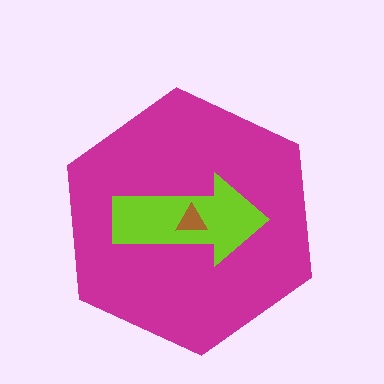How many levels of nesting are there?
3.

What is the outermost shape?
The magenta hexagon.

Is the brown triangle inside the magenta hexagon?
Yes.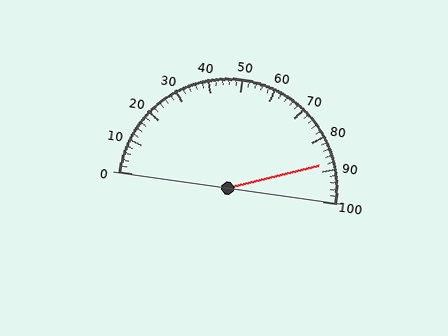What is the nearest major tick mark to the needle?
The nearest major tick mark is 90.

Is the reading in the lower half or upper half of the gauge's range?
The reading is in the upper half of the range (0 to 100).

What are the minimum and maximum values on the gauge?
The gauge ranges from 0 to 100.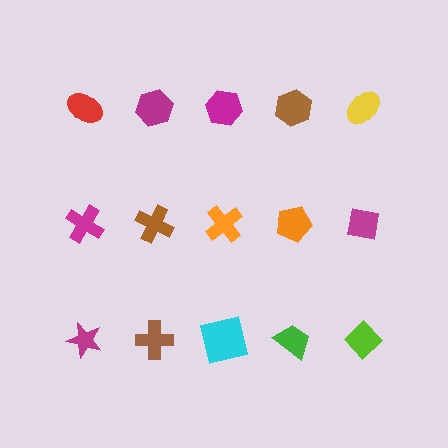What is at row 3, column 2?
A brown cross.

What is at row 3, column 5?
A lime diamond.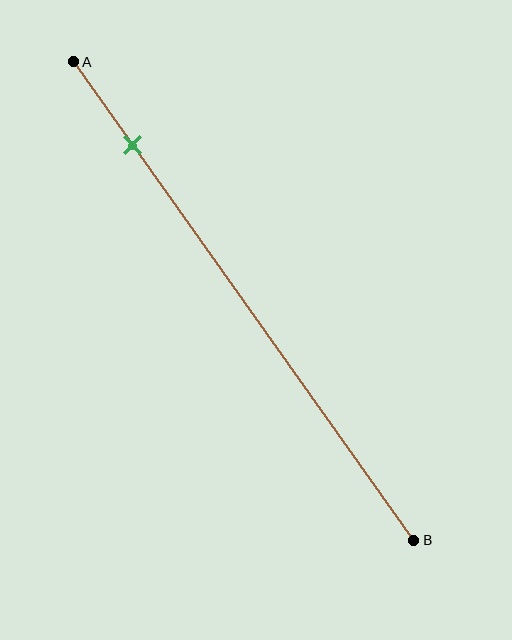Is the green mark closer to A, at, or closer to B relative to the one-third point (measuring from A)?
The green mark is closer to point A than the one-third point of segment AB.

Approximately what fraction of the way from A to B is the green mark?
The green mark is approximately 15% of the way from A to B.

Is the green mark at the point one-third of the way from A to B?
No, the mark is at about 15% from A, not at the 33% one-third point.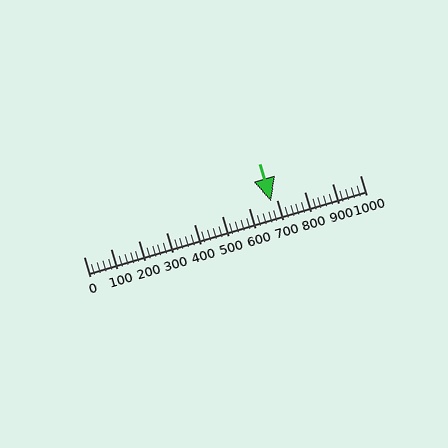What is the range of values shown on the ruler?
The ruler shows values from 0 to 1000.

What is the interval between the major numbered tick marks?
The major tick marks are spaced 100 units apart.